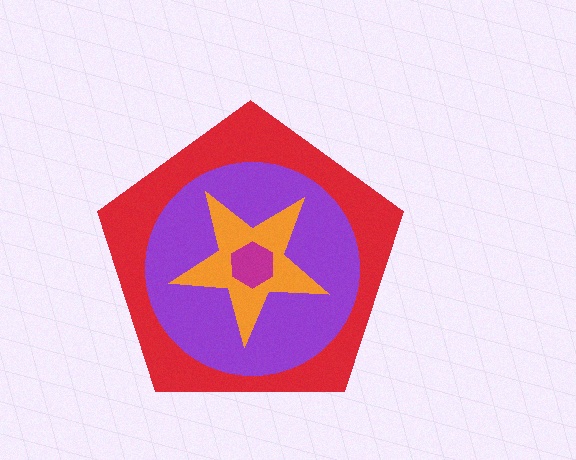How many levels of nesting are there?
4.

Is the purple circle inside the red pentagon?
Yes.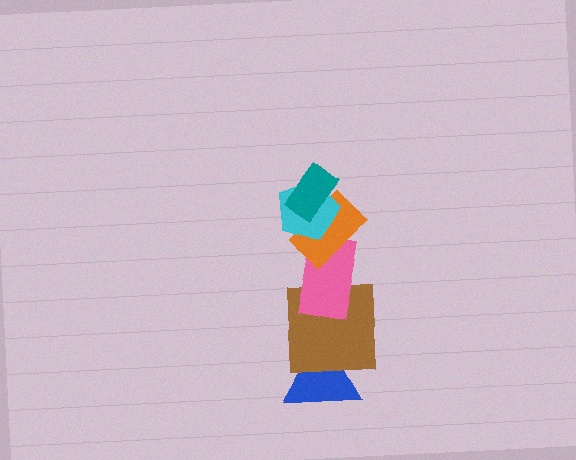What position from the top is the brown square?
The brown square is 5th from the top.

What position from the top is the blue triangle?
The blue triangle is 6th from the top.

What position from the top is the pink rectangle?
The pink rectangle is 4th from the top.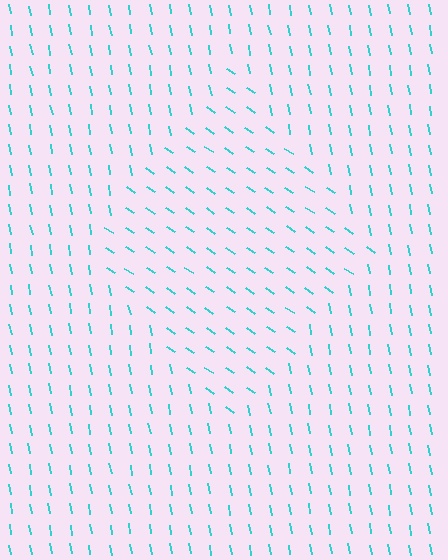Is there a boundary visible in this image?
Yes, there is a texture boundary formed by a change in line orientation.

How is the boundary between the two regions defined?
The boundary is defined purely by a change in line orientation (approximately 45 degrees difference). All lines are the same color and thickness.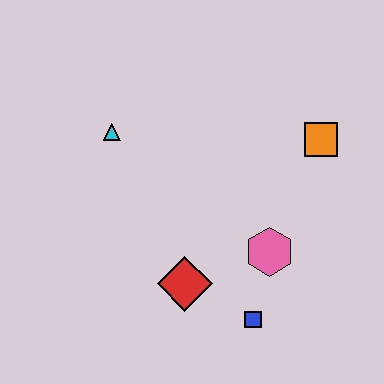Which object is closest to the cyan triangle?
The red diamond is closest to the cyan triangle.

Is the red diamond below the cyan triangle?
Yes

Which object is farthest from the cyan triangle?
The blue square is farthest from the cyan triangle.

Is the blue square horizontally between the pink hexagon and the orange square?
No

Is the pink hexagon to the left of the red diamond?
No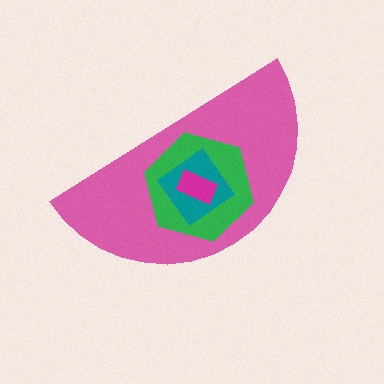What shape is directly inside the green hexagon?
The teal diamond.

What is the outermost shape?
The pink semicircle.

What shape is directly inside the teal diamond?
The magenta rectangle.